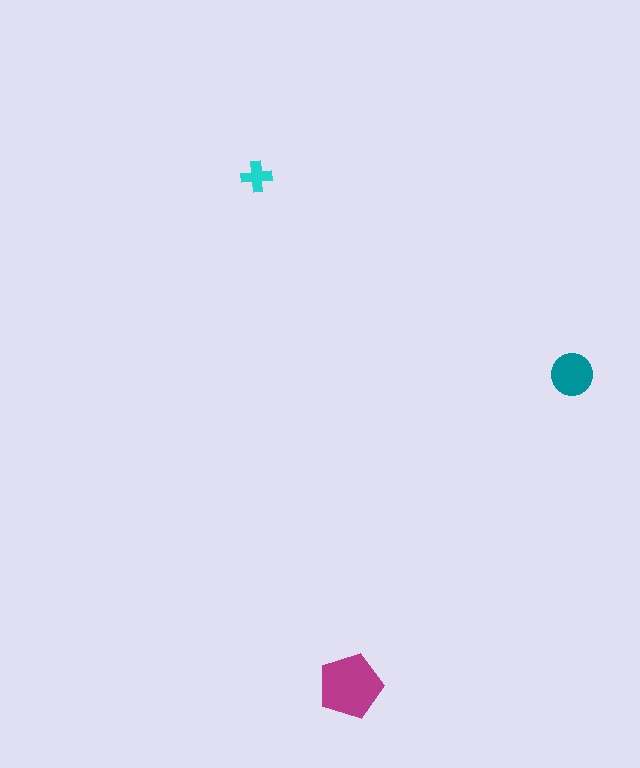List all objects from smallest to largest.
The cyan cross, the teal circle, the magenta pentagon.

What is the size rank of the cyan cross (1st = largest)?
3rd.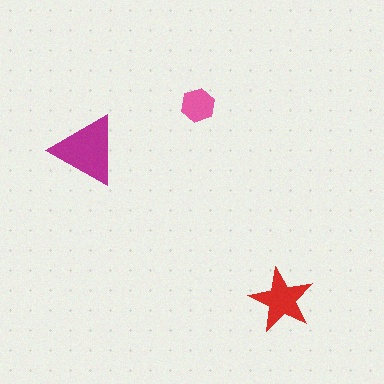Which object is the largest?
The magenta triangle.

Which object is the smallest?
The pink hexagon.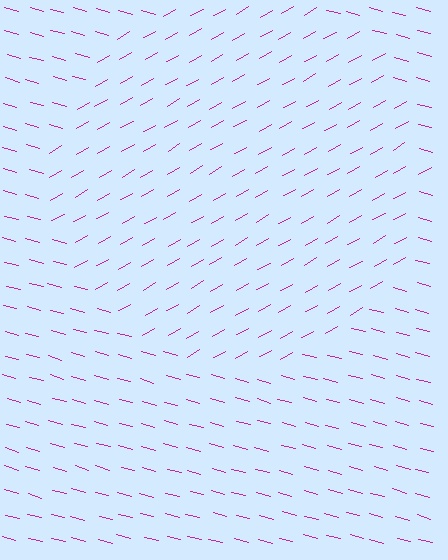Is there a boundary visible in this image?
Yes, there is a texture boundary formed by a change in line orientation.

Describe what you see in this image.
The image is filled with small magenta line segments. A circle region in the image has lines oriented differently from the surrounding lines, creating a visible texture boundary.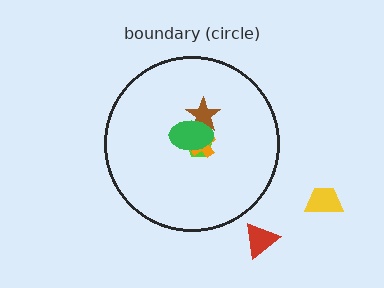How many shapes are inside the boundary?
4 inside, 2 outside.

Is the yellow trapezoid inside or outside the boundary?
Outside.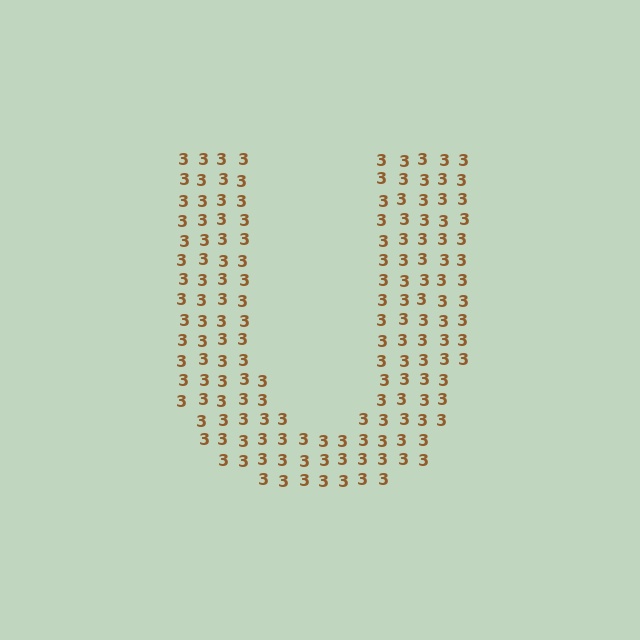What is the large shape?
The large shape is the letter U.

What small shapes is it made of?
It is made of small digit 3's.